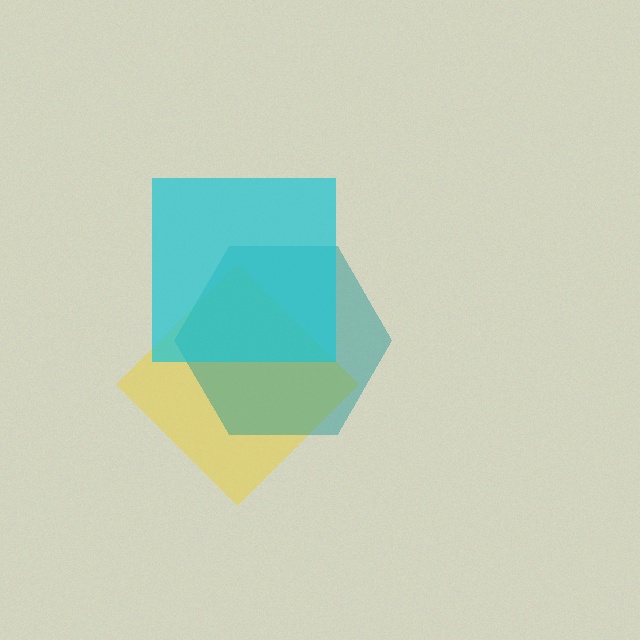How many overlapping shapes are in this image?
There are 3 overlapping shapes in the image.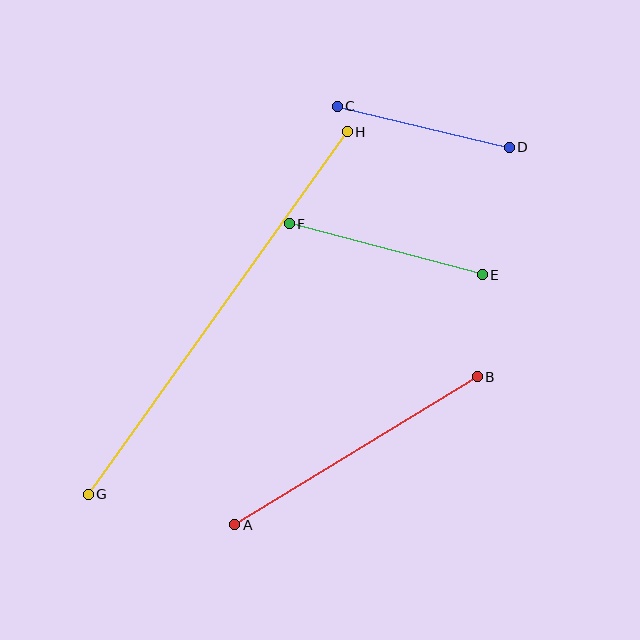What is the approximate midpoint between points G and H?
The midpoint is at approximately (218, 313) pixels.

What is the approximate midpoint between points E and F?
The midpoint is at approximately (386, 249) pixels.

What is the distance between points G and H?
The distance is approximately 445 pixels.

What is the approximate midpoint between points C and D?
The midpoint is at approximately (423, 127) pixels.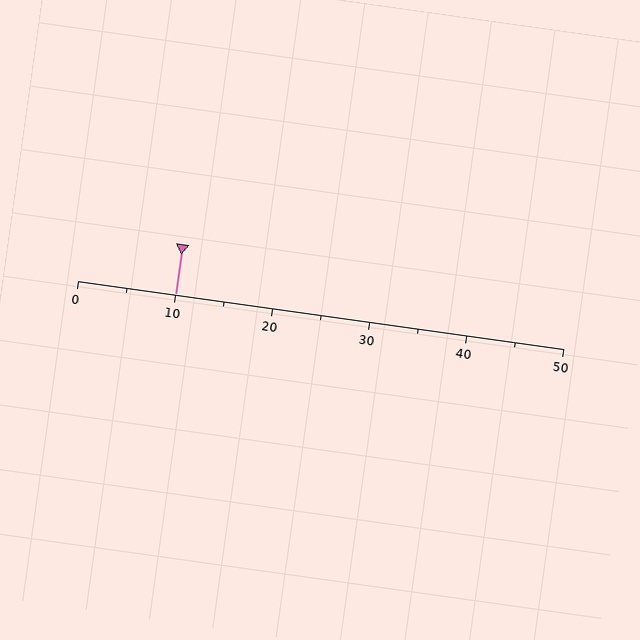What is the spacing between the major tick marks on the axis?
The major ticks are spaced 10 apart.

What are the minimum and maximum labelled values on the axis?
The axis runs from 0 to 50.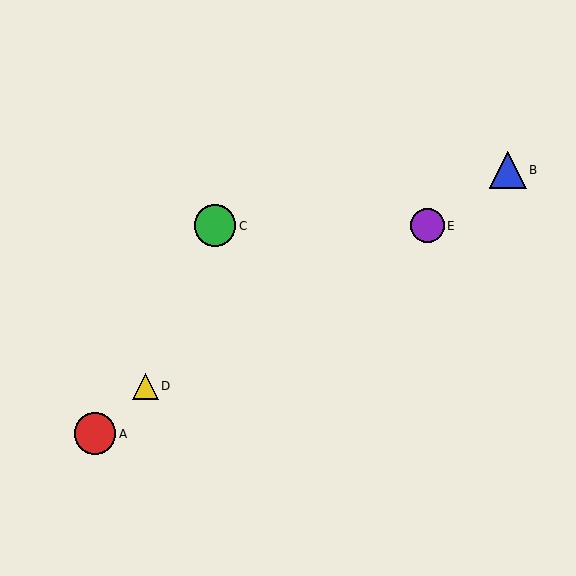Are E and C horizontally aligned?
Yes, both are at y≈226.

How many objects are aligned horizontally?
2 objects (C, E) are aligned horizontally.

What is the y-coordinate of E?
Object E is at y≈226.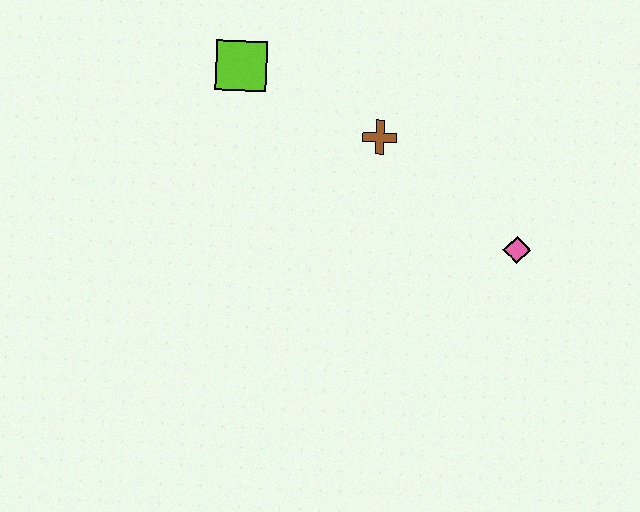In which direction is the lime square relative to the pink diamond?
The lime square is to the left of the pink diamond.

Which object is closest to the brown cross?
The lime square is closest to the brown cross.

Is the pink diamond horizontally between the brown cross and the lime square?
No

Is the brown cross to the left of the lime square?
No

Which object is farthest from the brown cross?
The pink diamond is farthest from the brown cross.